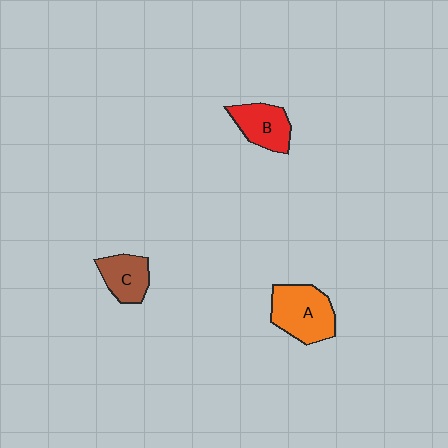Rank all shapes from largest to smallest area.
From largest to smallest: A (orange), B (red), C (brown).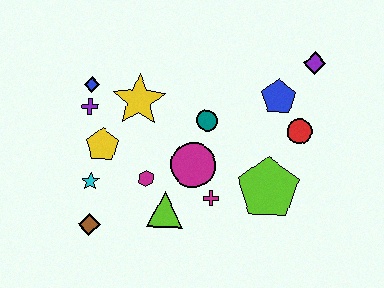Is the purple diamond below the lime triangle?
No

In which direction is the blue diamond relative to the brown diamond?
The blue diamond is above the brown diamond.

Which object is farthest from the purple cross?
The purple diamond is farthest from the purple cross.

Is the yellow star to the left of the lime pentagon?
Yes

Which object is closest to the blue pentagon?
The red circle is closest to the blue pentagon.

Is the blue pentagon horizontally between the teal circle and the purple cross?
No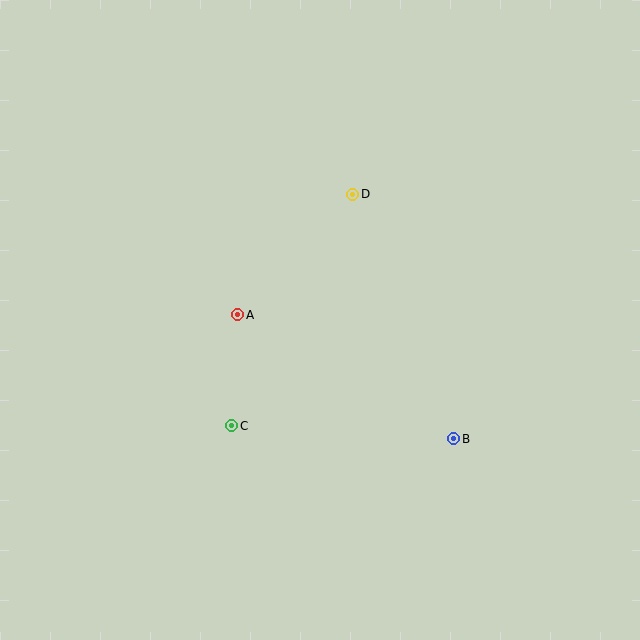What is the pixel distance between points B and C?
The distance between B and C is 223 pixels.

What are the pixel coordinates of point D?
Point D is at (353, 194).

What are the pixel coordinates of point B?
Point B is at (454, 439).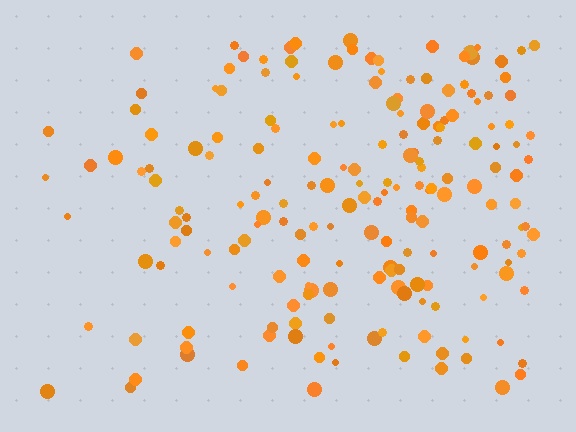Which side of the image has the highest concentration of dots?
The right.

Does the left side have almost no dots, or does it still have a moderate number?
Still a moderate number, just noticeably fewer than the right.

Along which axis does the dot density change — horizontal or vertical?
Horizontal.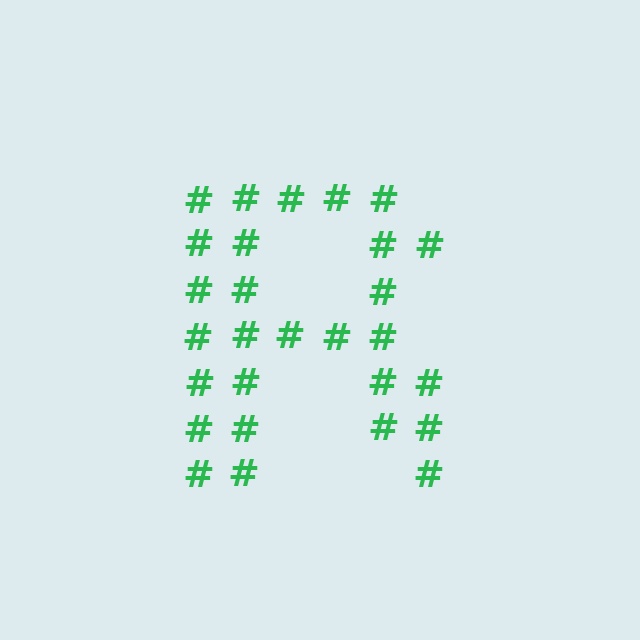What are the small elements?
The small elements are hash symbols.